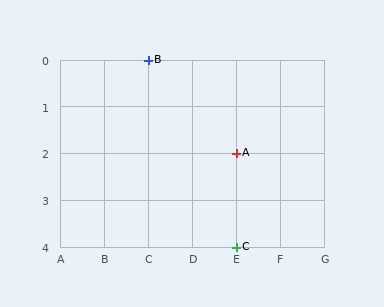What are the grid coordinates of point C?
Point C is at grid coordinates (E, 4).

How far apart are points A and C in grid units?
Points A and C are 2 rows apart.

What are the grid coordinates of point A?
Point A is at grid coordinates (E, 2).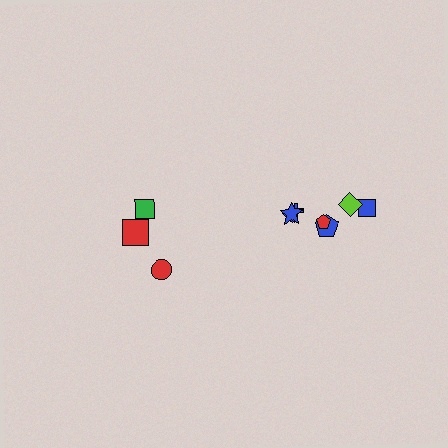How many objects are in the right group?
There are 7 objects.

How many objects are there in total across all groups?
There are 10 objects.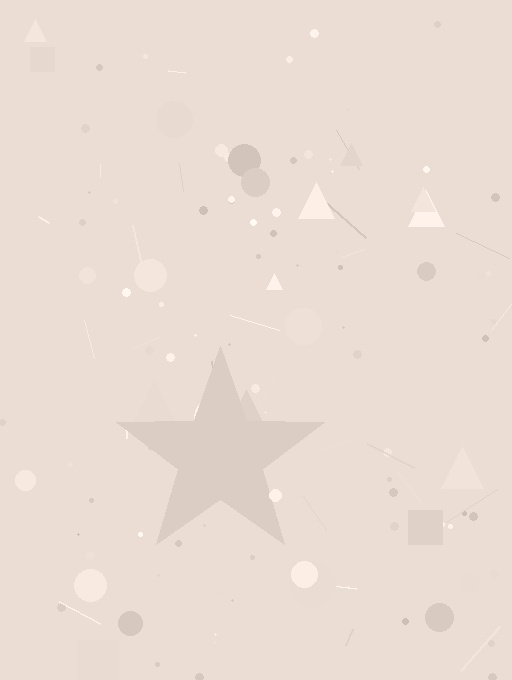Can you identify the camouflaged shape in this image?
The camouflaged shape is a star.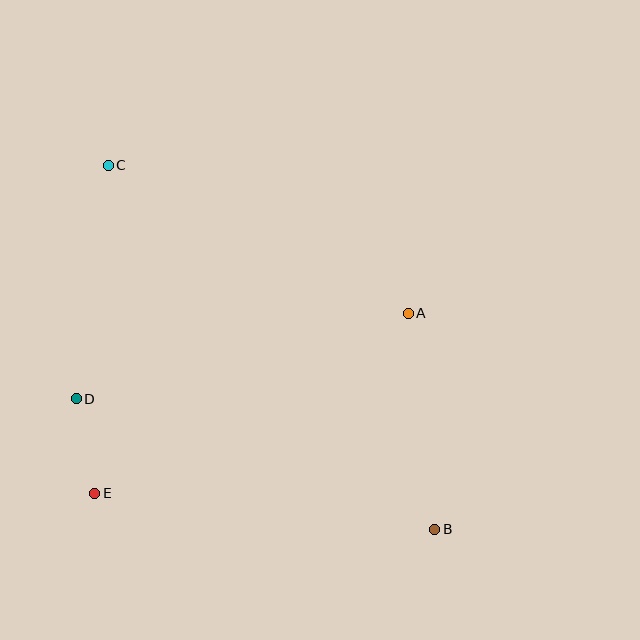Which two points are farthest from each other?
Points B and C are farthest from each other.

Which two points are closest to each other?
Points D and E are closest to each other.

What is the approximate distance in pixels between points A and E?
The distance between A and E is approximately 361 pixels.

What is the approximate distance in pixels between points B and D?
The distance between B and D is approximately 381 pixels.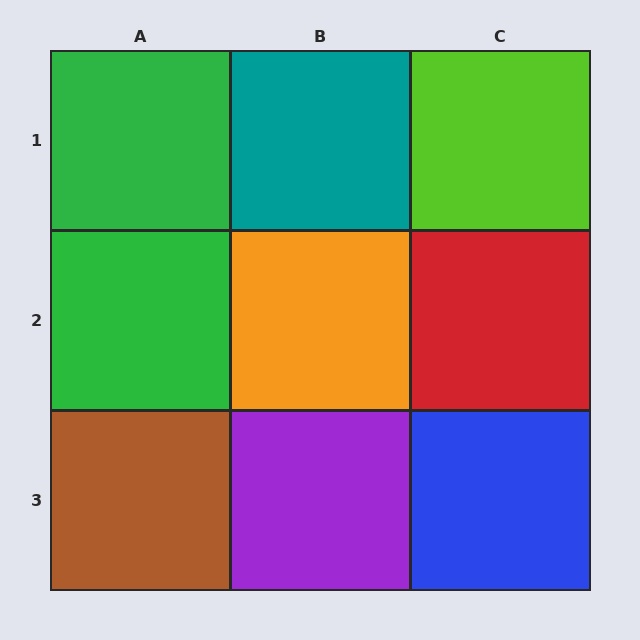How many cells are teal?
1 cell is teal.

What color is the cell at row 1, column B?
Teal.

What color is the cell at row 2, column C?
Red.